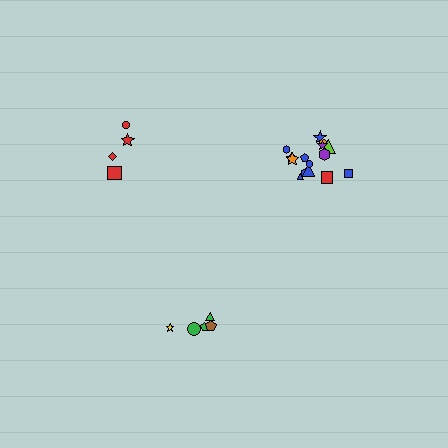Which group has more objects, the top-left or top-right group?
The top-right group.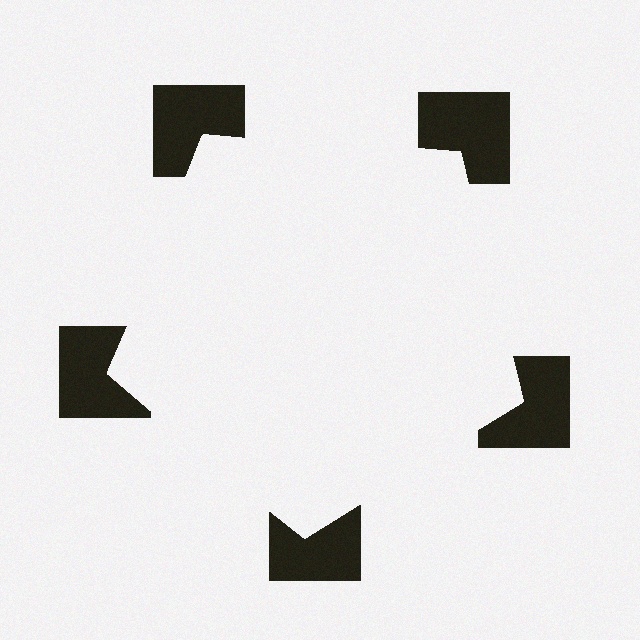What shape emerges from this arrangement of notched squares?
An illusory pentagon — its edges are inferred from the aligned wedge cuts in the notched squares, not physically drawn.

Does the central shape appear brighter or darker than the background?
It typically appears slightly brighter than the background, even though no actual brightness change is drawn.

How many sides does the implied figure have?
5 sides.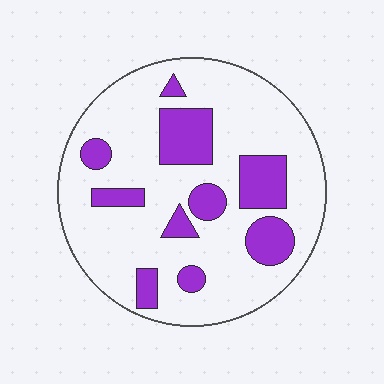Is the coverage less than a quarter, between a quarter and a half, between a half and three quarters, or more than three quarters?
Less than a quarter.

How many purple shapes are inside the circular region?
10.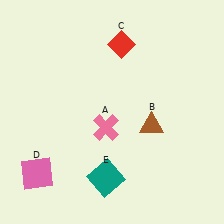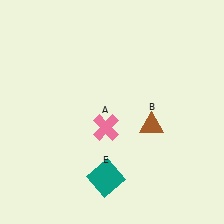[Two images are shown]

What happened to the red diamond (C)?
The red diamond (C) was removed in Image 2. It was in the top-right area of Image 1.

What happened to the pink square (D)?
The pink square (D) was removed in Image 2. It was in the bottom-left area of Image 1.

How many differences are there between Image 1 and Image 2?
There are 2 differences between the two images.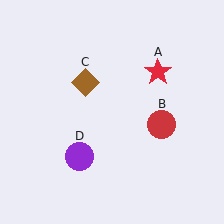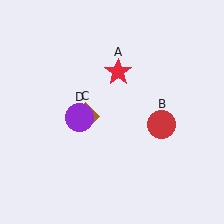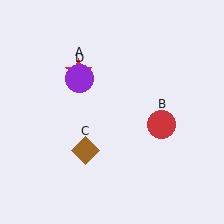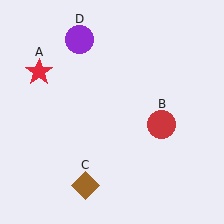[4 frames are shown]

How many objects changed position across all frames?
3 objects changed position: red star (object A), brown diamond (object C), purple circle (object D).